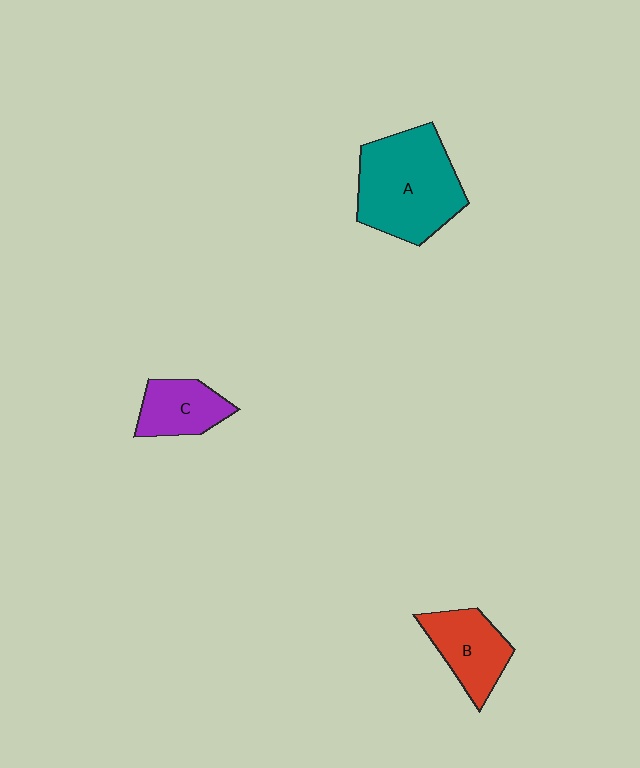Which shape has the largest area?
Shape A (teal).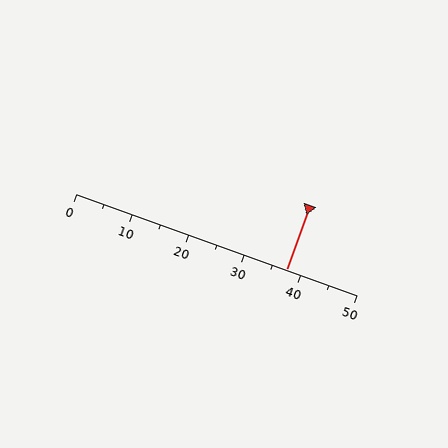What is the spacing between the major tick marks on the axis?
The major ticks are spaced 10 apart.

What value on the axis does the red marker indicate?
The marker indicates approximately 37.5.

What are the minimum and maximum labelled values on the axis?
The axis runs from 0 to 50.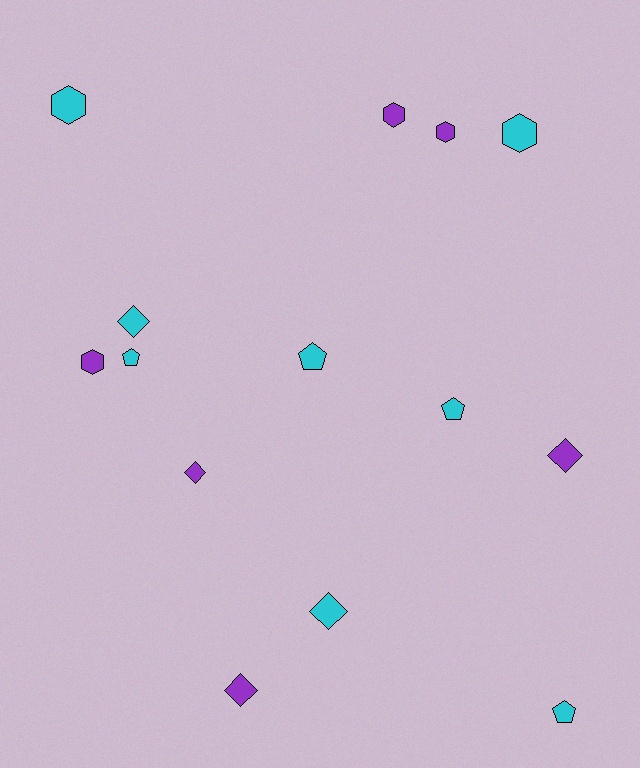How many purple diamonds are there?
There are 3 purple diamonds.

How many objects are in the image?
There are 14 objects.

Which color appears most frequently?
Cyan, with 8 objects.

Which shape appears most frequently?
Diamond, with 5 objects.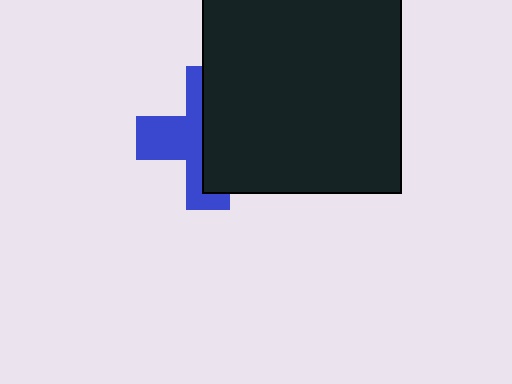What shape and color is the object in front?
The object in front is a black rectangle.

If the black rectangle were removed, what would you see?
You would see the complete blue cross.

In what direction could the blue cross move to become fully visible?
The blue cross could move left. That would shift it out from behind the black rectangle entirely.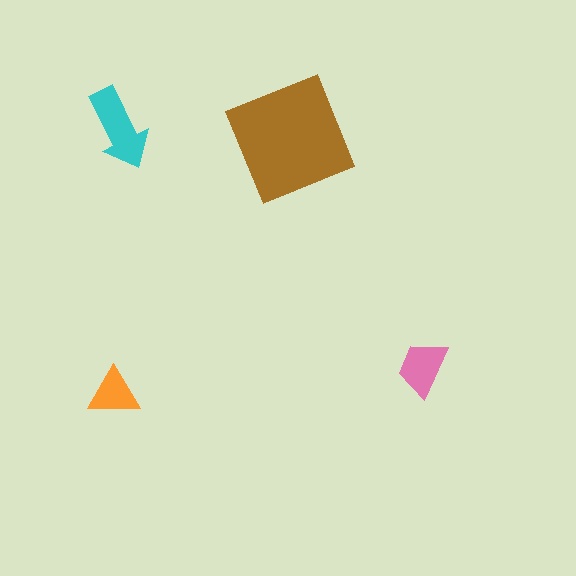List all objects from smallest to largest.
The orange triangle, the pink trapezoid, the cyan arrow, the brown square.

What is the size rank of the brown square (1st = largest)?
1st.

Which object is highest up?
The cyan arrow is topmost.